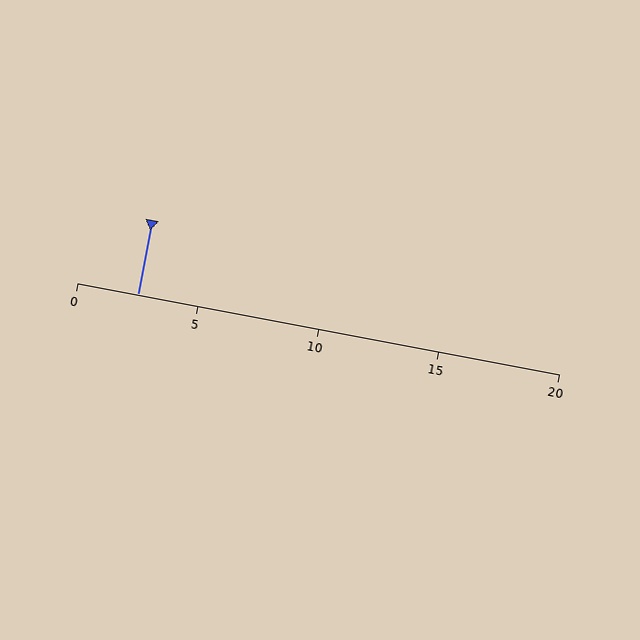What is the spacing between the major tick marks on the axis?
The major ticks are spaced 5 apart.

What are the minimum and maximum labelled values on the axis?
The axis runs from 0 to 20.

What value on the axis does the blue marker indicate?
The marker indicates approximately 2.5.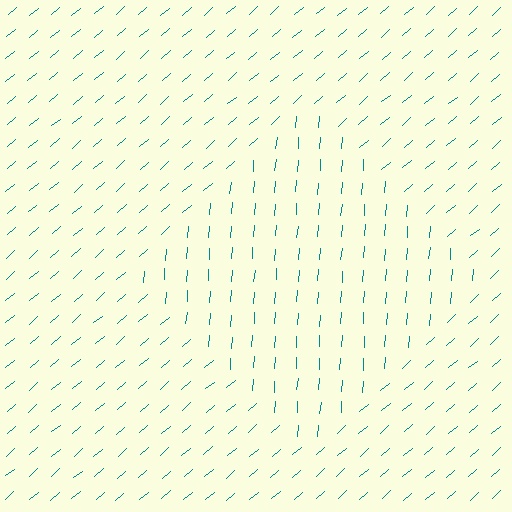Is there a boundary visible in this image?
Yes, there is a texture boundary formed by a change in line orientation.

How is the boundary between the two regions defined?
The boundary is defined purely by a change in line orientation (approximately 45 degrees difference). All lines are the same color and thickness.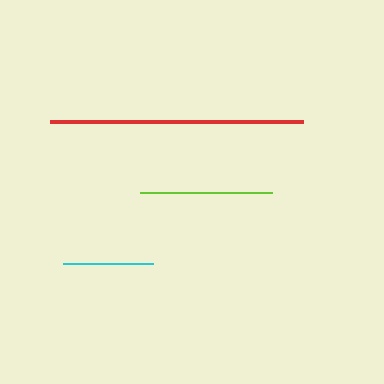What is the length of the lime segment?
The lime segment is approximately 132 pixels long.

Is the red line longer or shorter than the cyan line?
The red line is longer than the cyan line.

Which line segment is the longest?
The red line is the longest at approximately 253 pixels.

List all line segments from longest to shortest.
From longest to shortest: red, lime, cyan.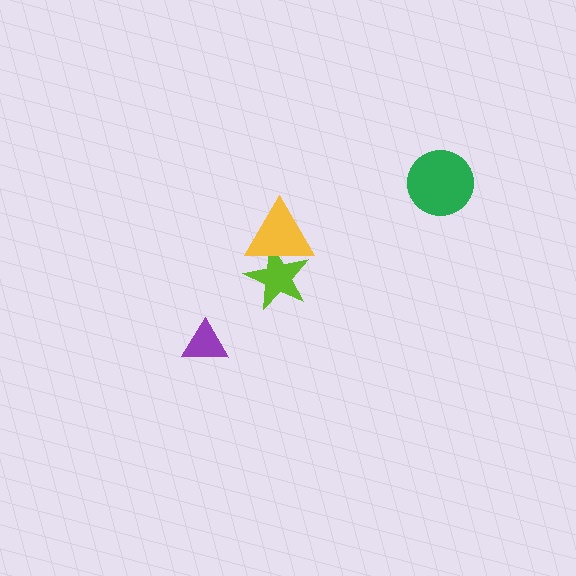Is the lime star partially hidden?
Yes, it is partially covered by another shape.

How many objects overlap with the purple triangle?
0 objects overlap with the purple triangle.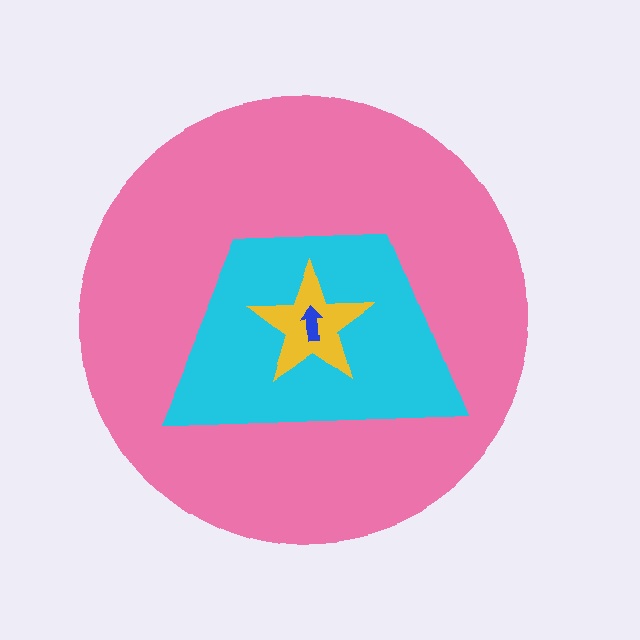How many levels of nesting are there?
4.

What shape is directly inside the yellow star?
The blue arrow.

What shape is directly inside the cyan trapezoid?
The yellow star.